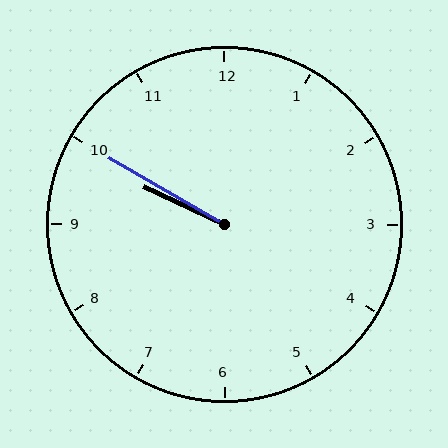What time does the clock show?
9:50.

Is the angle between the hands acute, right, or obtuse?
It is acute.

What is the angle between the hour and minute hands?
Approximately 5 degrees.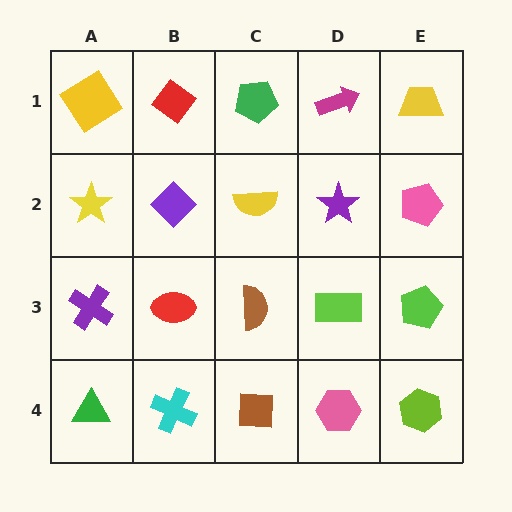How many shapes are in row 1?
5 shapes.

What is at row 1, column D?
A magenta arrow.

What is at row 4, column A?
A green triangle.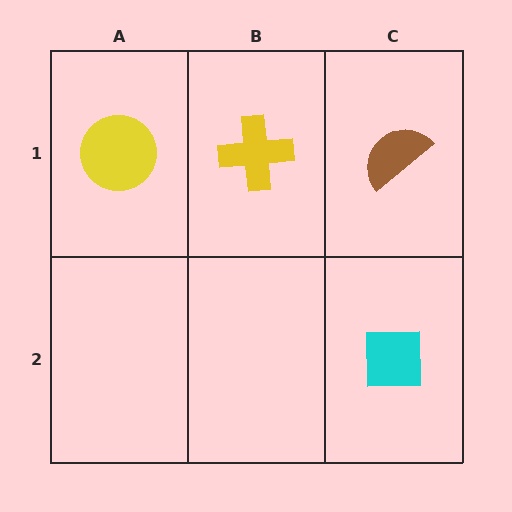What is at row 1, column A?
A yellow circle.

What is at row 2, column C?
A cyan square.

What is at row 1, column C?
A brown semicircle.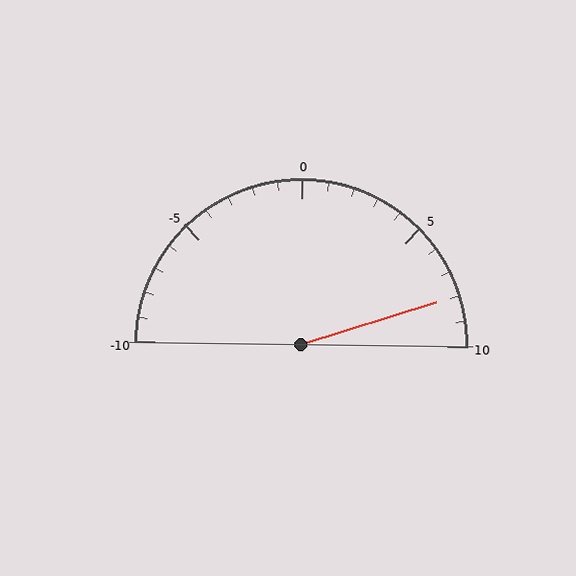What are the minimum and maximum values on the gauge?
The gauge ranges from -10 to 10.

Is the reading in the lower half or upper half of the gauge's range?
The reading is in the upper half of the range (-10 to 10).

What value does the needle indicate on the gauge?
The needle indicates approximately 8.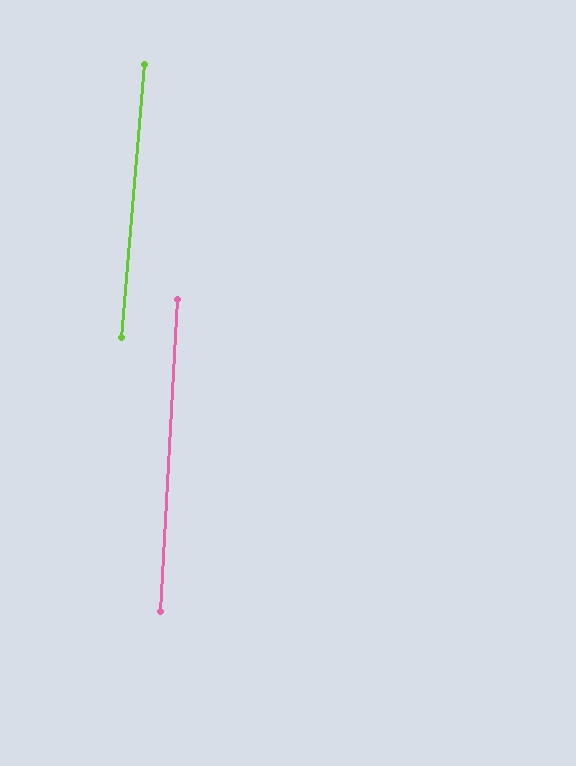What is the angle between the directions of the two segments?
Approximately 2 degrees.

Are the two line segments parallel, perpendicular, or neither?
Parallel — their directions differ by only 1.9°.